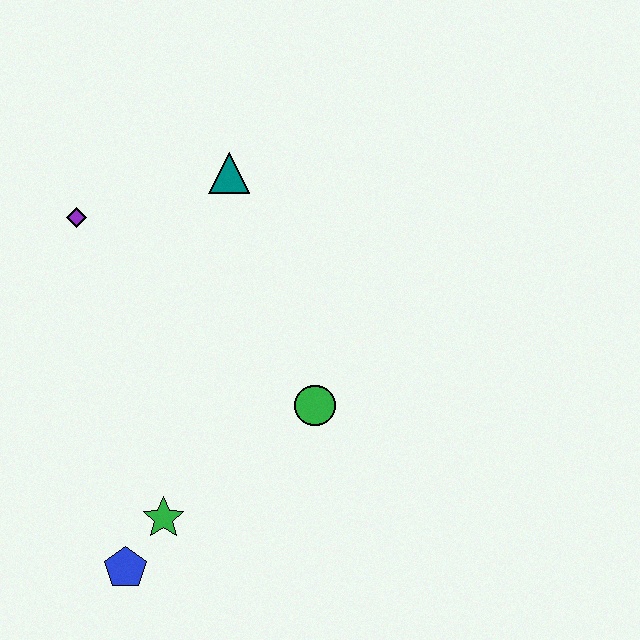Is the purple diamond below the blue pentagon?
No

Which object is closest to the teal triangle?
The purple diamond is closest to the teal triangle.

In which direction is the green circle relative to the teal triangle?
The green circle is below the teal triangle.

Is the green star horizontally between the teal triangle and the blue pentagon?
Yes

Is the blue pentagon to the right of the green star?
No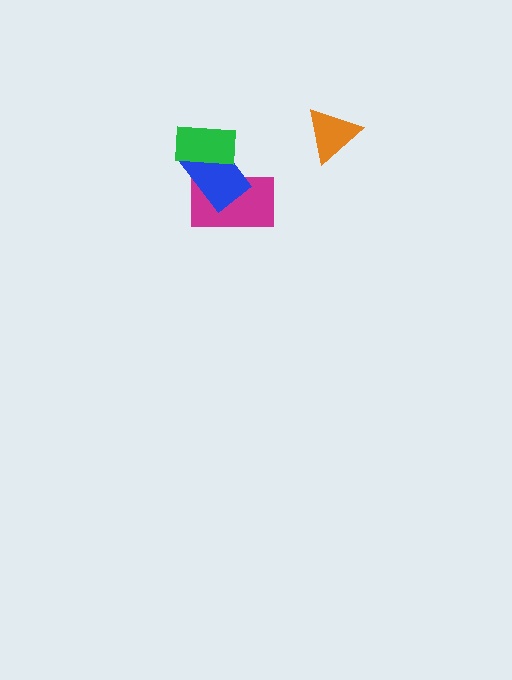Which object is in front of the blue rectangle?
The green rectangle is in front of the blue rectangle.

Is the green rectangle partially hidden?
No, no other shape covers it.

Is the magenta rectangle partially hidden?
Yes, it is partially covered by another shape.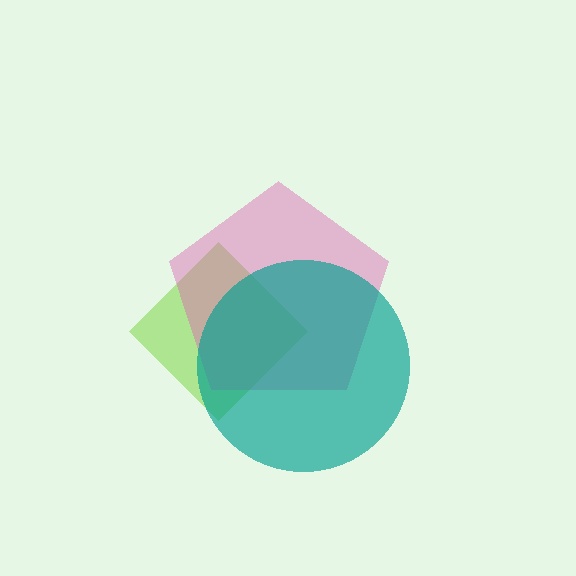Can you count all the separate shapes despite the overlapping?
Yes, there are 3 separate shapes.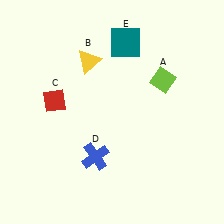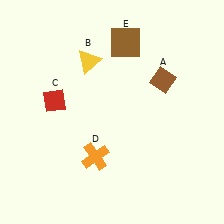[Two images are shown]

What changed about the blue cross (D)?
In Image 1, D is blue. In Image 2, it changed to orange.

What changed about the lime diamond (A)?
In Image 1, A is lime. In Image 2, it changed to brown.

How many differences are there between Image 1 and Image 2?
There are 3 differences between the two images.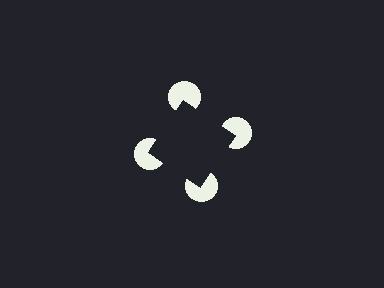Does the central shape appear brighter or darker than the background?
It typically appears slightly darker than the background, even though no actual brightness change is drawn.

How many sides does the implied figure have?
4 sides.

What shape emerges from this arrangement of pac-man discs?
An illusory square — its edges are inferred from the aligned wedge cuts in the pac-man discs, not physically drawn.